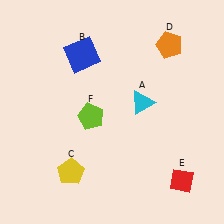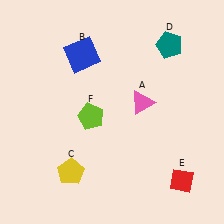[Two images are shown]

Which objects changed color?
A changed from cyan to pink. D changed from orange to teal.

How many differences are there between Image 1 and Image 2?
There are 2 differences between the two images.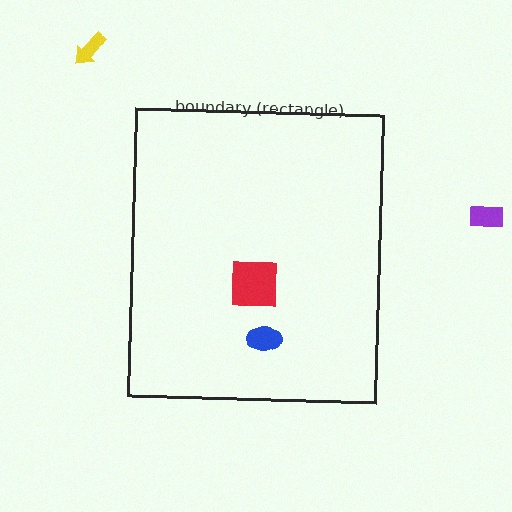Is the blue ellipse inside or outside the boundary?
Inside.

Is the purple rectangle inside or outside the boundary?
Outside.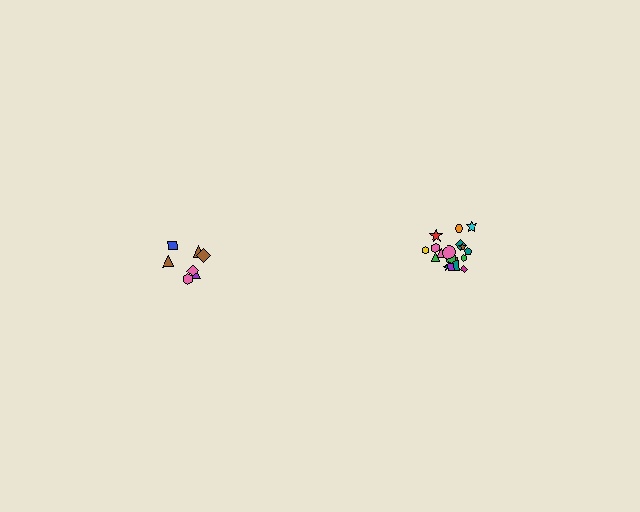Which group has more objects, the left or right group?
The right group.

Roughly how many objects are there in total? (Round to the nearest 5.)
Roughly 25 objects in total.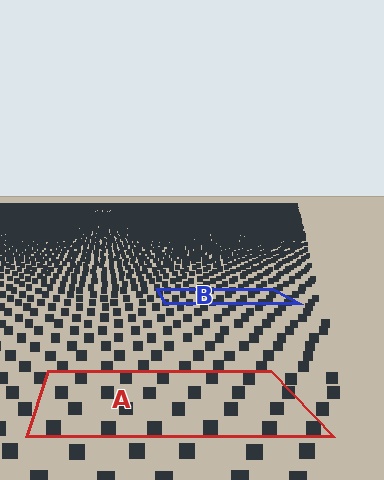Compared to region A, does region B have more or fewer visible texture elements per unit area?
Region B has more texture elements per unit area — they are packed more densely because it is farther away.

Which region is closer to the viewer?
Region A is closer. The texture elements there are larger and more spread out.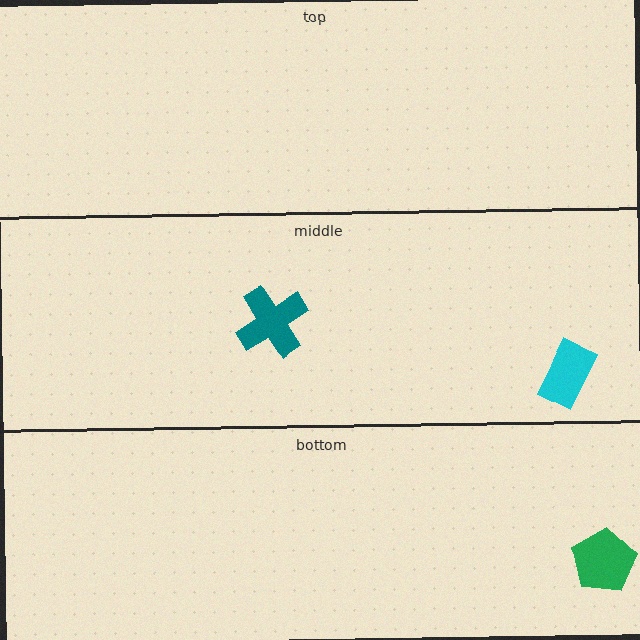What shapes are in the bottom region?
The green pentagon.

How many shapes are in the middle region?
2.